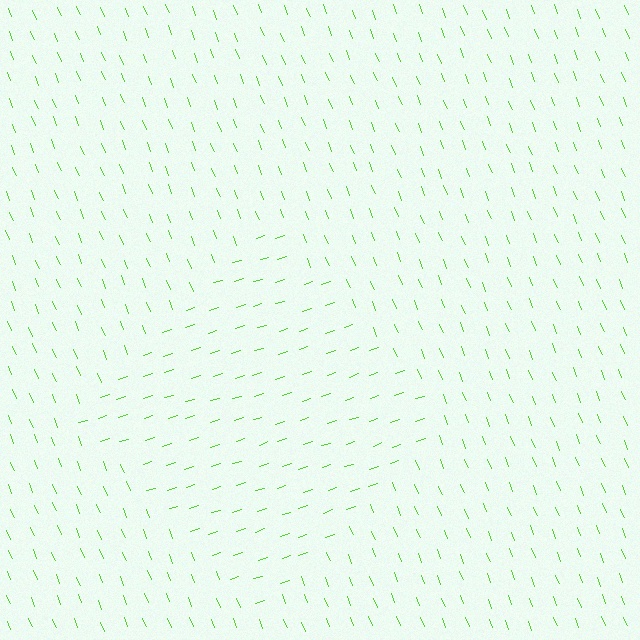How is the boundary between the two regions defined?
The boundary is defined purely by a change in line orientation (approximately 87 degrees difference). All lines are the same color and thickness.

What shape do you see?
I see a diamond.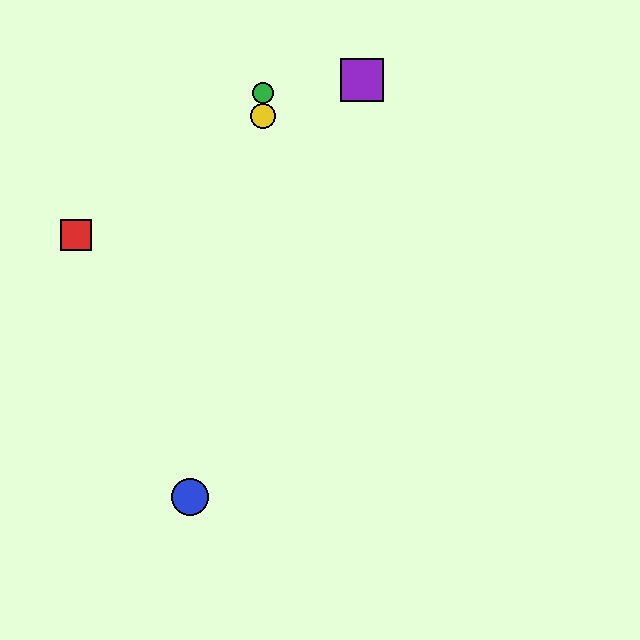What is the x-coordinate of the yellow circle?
The yellow circle is at x≈263.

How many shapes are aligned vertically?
2 shapes (the green circle, the yellow circle) are aligned vertically.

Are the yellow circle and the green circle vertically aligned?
Yes, both are at x≈263.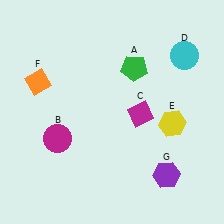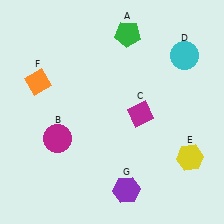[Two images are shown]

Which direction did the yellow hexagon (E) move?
The yellow hexagon (E) moved down.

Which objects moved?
The objects that moved are: the green pentagon (A), the yellow hexagon (E), the purple hexagon (G).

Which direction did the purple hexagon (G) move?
The purple hexagon (G) moved left.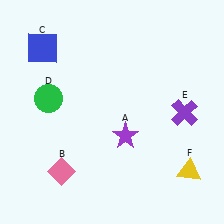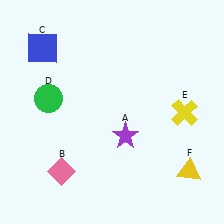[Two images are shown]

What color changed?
The cross (E) changed from purple in Image 1 to yellow in Image 2.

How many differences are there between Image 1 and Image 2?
There is 1 difference between the two images.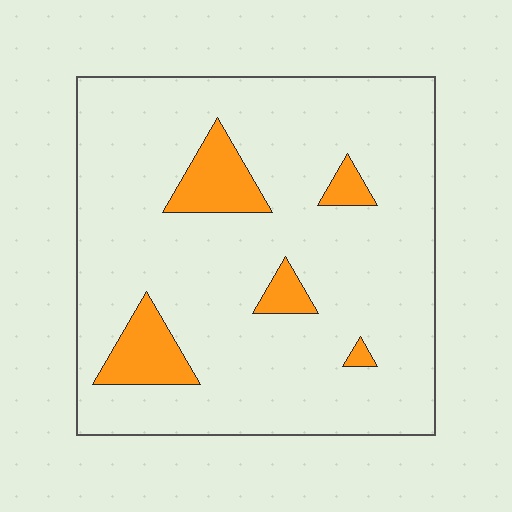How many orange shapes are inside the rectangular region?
5.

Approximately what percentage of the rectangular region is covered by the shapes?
Approximately 10%.